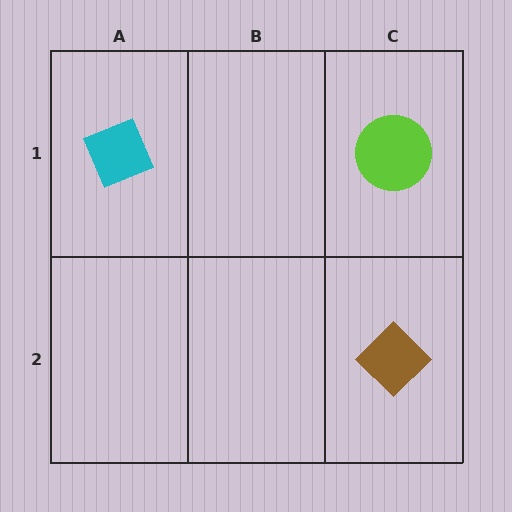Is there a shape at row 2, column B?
No, that cell is empty.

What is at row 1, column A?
A cyan diamond.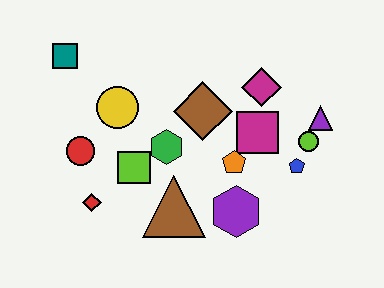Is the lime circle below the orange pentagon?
No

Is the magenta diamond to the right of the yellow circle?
Yes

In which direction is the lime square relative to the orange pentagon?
The lime square is to the left of the orange pentagon.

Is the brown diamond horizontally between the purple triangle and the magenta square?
No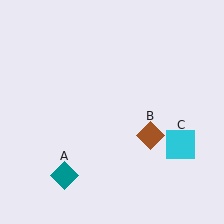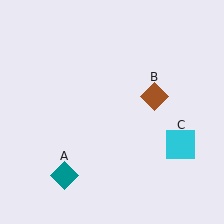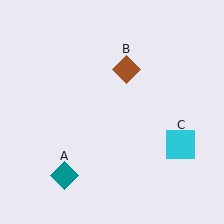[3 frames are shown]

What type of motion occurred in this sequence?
The brown diamond (object B) rotated counterclockwise around the center of the scene.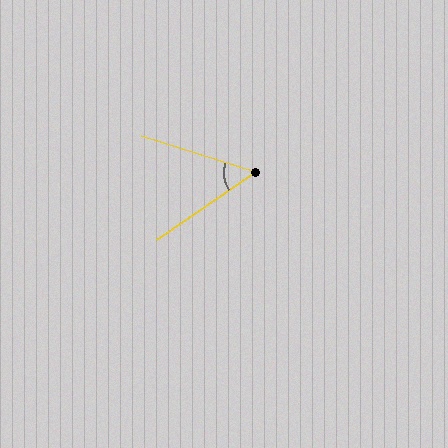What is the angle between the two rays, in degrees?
Approximately 52 degrees.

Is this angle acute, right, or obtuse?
It is acute.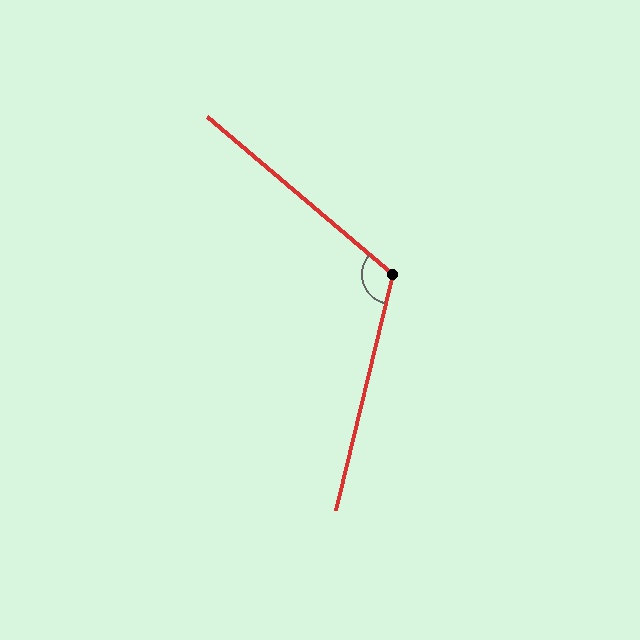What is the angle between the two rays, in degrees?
Approximately 117 degrees.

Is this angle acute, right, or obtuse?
It is obtuse.